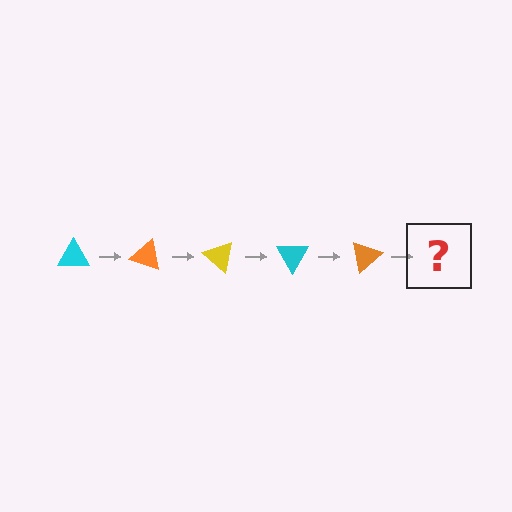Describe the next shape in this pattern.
It should be a yellow triangle, rotated 100 degrees from the start.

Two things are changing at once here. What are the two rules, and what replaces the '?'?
The two rules are that it rotates 20 degrees each step and the color cycles through cyan, orange, and yellow. The '?' should be a yellow triangle, rotated 100 degrees from the start.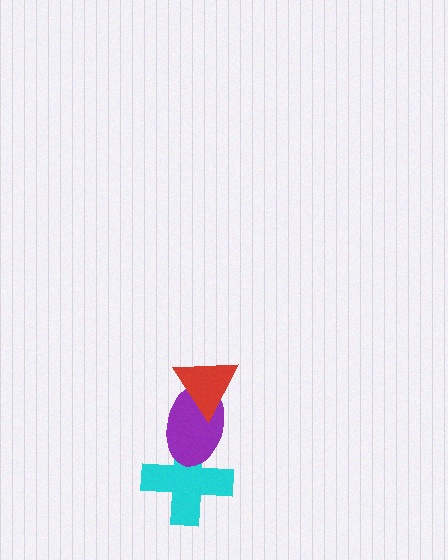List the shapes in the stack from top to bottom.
From top to bottom: the red triangle, the purple ellipse, the cyan cross.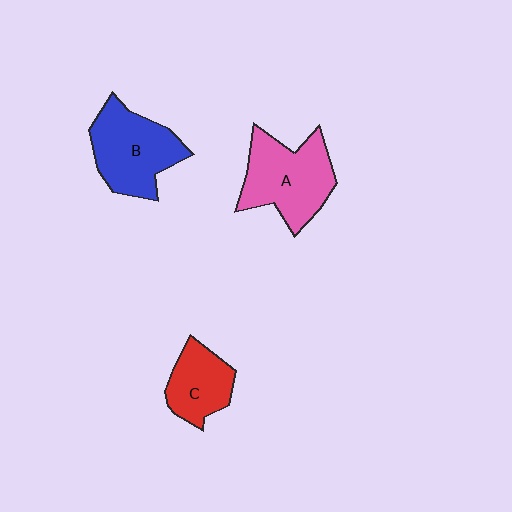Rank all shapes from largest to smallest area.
From largest to smallest: A (pink), B (blue), C (red).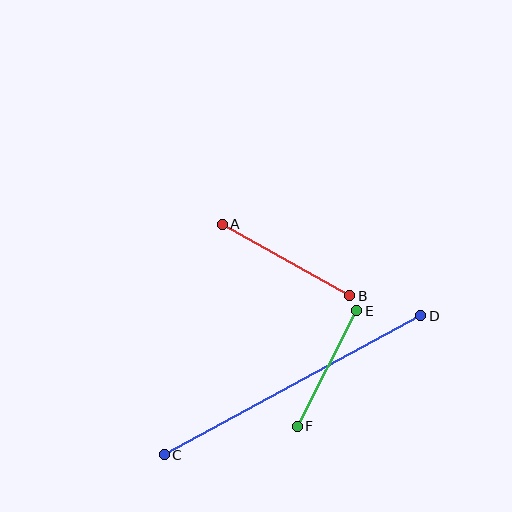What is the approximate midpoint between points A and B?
The midpoint is at approximately (286, 260) pixels.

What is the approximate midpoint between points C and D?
The midpoint is at approximately (292, 385) pixels.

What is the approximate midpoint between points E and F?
The midpoint is at approximately (327, 369) pixels.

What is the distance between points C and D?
The distance is approximately 292 pixels.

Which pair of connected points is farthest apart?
Points C and D are farthest apart.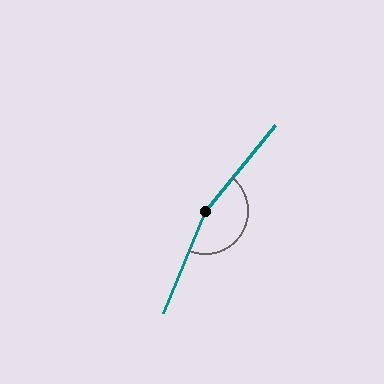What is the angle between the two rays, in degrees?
Approximately 163 degrees.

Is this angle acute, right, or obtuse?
It is obtuse.